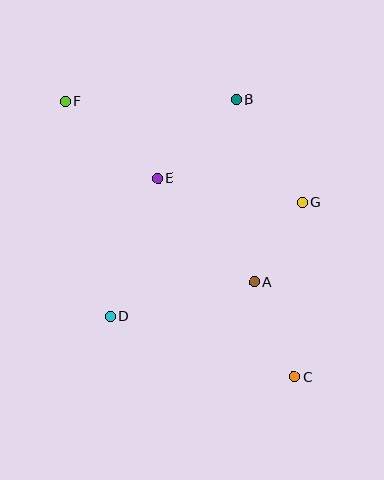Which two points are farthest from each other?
Points C and F are farthest from each other.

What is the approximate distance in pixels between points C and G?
The distance between C and G is approximately 175 pixels.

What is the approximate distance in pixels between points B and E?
The distance between B and E is approximately 111 pixels.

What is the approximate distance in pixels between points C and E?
The distance between C and E is approximately 241 pixels.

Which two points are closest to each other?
Points A and G are closest to each other.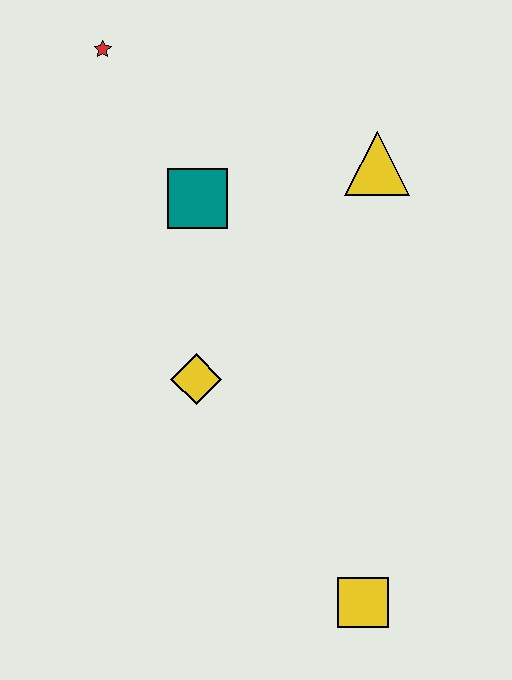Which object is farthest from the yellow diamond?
The red star is farthest from the yellow diamond.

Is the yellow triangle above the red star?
No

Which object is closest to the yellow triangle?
The teal square is closest to the yellow triangle.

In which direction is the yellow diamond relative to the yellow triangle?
The yellow diamond is below the yellow triangle.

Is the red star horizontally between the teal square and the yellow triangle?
No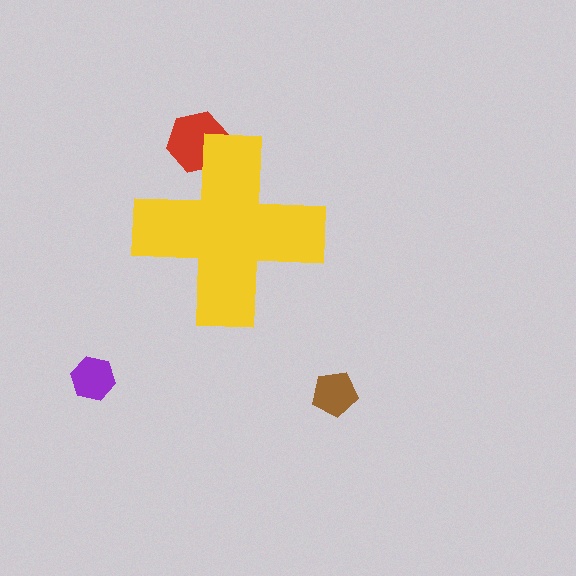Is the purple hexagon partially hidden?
No, the purple hexagon is fully visible.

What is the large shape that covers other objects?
A yellow cross.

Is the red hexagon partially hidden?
Yes, the red hexagon is partially hidden behind the yellow cross.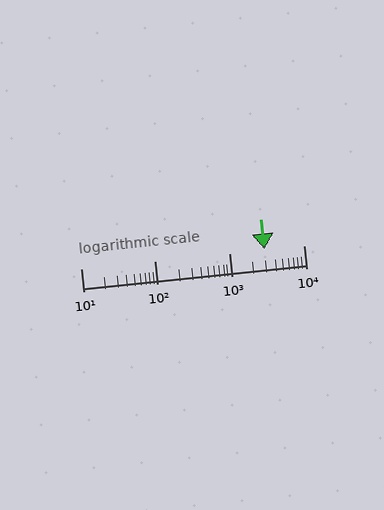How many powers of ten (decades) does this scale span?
The scale spans 3 decades, from 10 to 10000.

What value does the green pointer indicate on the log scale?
The pointer indicates approximately 3000.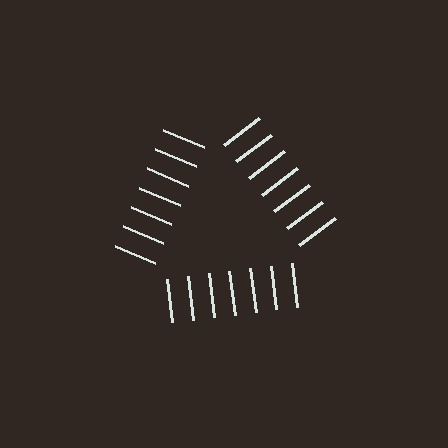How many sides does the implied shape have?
3 sides — the line-ends trace a triangle.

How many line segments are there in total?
21 — 7 along each of the 3 edges.